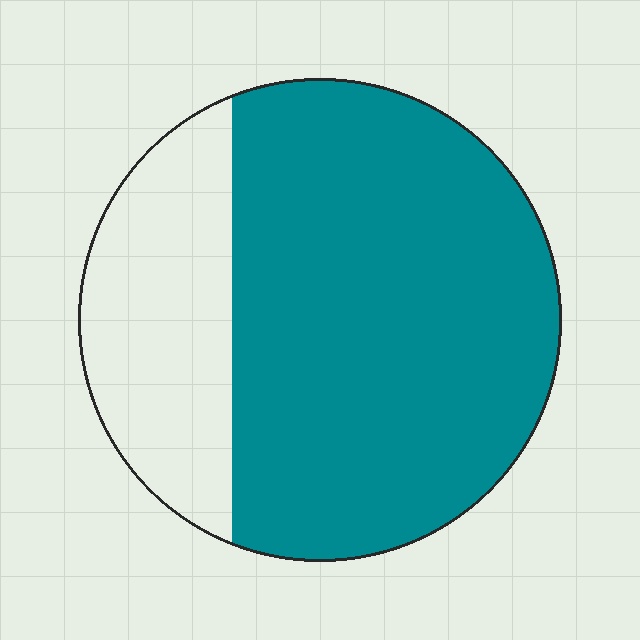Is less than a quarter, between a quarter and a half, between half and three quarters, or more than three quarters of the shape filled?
Between half and three quarters.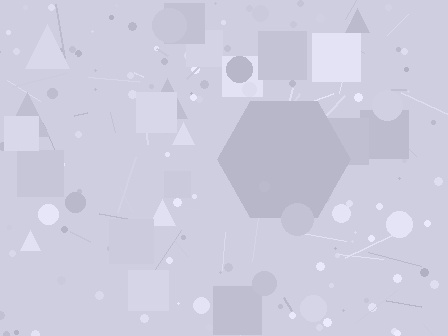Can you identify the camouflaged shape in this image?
The camouflaged shape is a hexagon.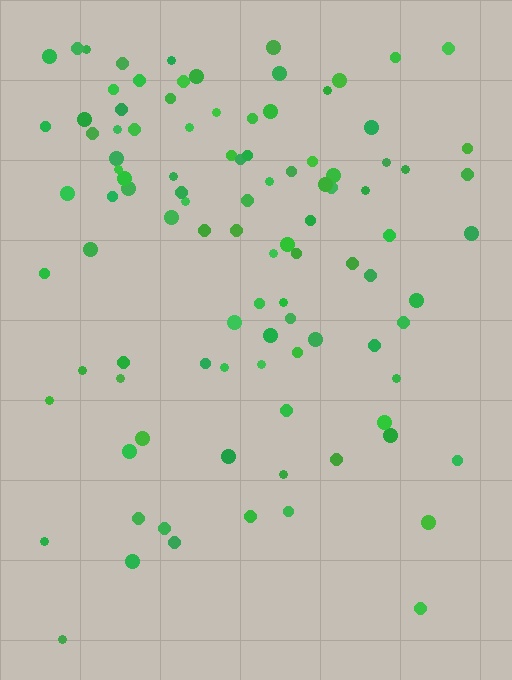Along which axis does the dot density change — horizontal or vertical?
Vertical.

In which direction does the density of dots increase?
From bottom to top, with the top side densest.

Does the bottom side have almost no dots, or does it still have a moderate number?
Still a moderate number, just noticeably fewer than the top.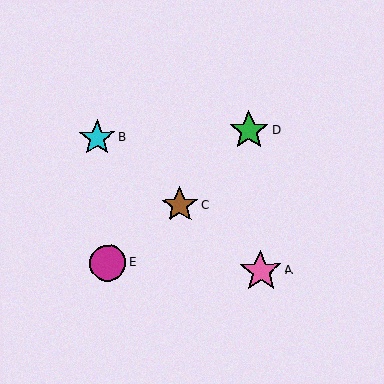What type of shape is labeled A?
Shape A is a pink star.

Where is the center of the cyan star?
The center of the cyan star is at (97, 138).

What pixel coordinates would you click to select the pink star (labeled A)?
Click at (261, 271) to select the pink star A.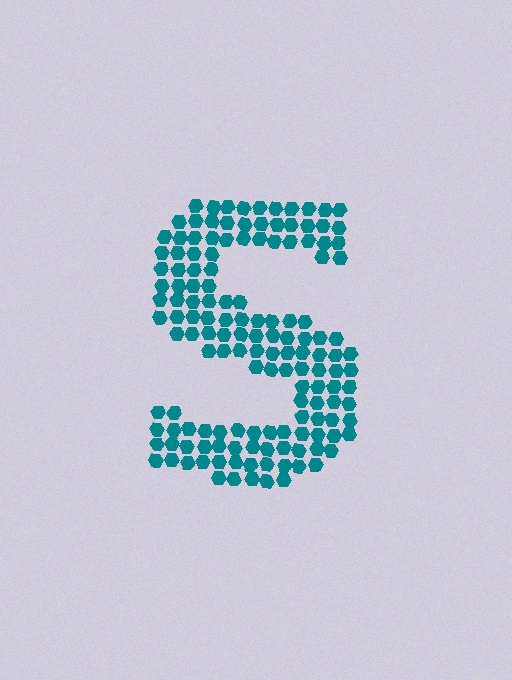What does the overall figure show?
The overall figure shows the letter S.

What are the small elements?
The small elements are hexagons.